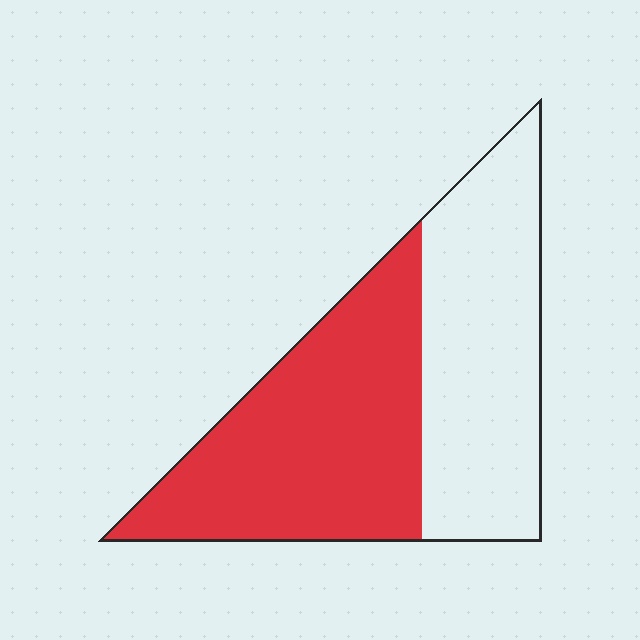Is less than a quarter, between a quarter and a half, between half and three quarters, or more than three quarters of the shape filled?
Between half and three quarters.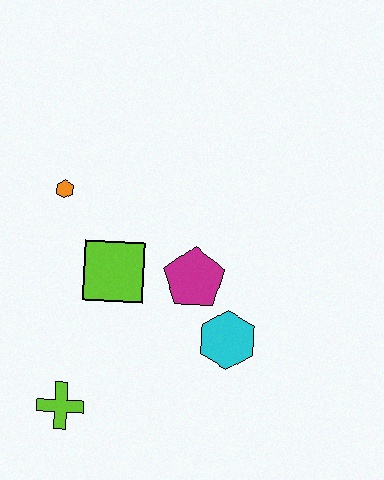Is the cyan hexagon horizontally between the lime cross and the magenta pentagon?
No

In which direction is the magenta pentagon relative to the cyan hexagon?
The magenta pentagon is above the cyan hexagon.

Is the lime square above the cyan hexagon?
Yes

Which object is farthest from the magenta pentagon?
The lime cross is farthest from the magenta pentagon.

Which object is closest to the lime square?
The magenta pentagon is closest to the lime square.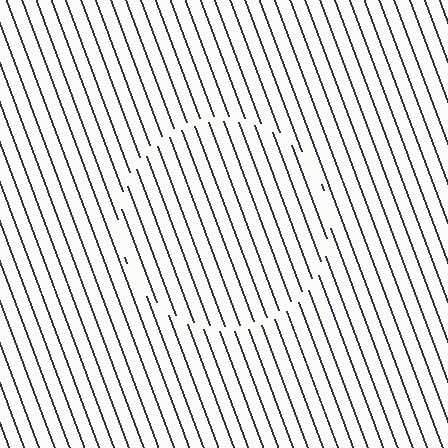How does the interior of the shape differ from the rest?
The interior of the shape contains the same grating, shifted by half a period — the contour is defined by the phase discontinuity where line-ends from the inner and outer gratings abut.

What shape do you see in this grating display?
An illusory circle. The interior of the shape contains the same grating, shifted by half a period — the contour is defined by the phase discontinuity where line-ends from the inner and outer gratings abut.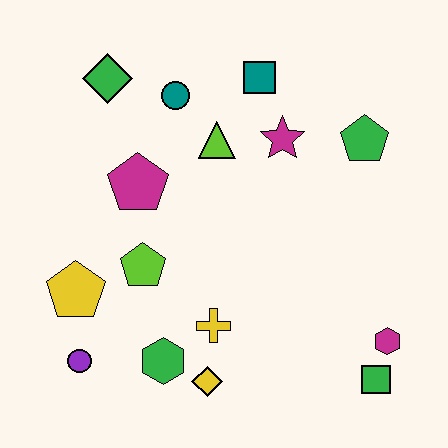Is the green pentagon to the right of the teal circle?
Yes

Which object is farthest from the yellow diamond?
The green diamond is farthest from the yellow diamond.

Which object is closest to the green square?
The magenta hexagon is closest to the green square.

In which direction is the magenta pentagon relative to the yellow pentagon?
The magenta pentagon is above the yellow pentagon.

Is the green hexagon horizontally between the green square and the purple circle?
Yes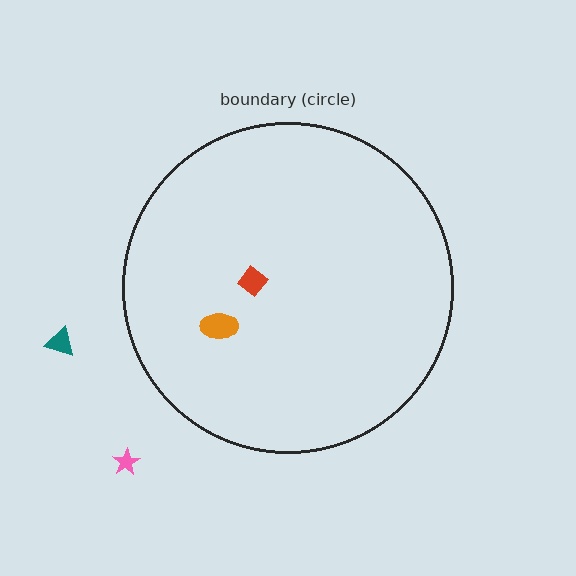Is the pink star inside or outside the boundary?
Outside.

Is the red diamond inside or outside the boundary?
Inside.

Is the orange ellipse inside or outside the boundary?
Inside.